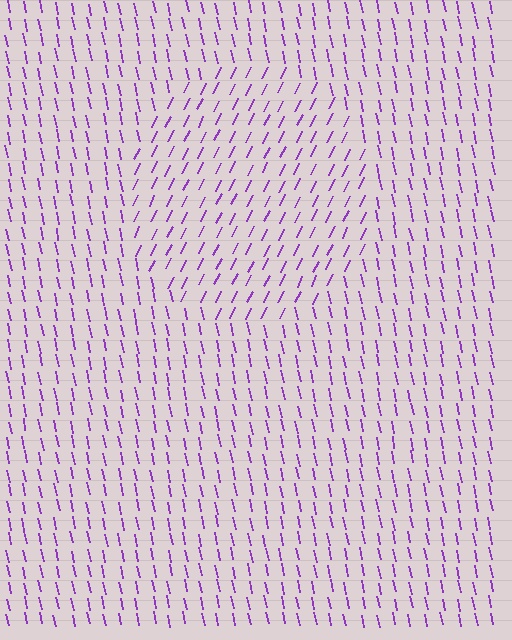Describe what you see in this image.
The image is filled with small purple line segments. A circle region in the image has lines oriented differently from the surrounding lines, creating a visible texture boundary.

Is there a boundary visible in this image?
Yes, there is a texture boundary formed by a change in line orientation.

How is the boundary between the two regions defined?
The boundary is defined purely by a change in line orientation (approximately 38 degrees difference). All lines are the same color and thickness.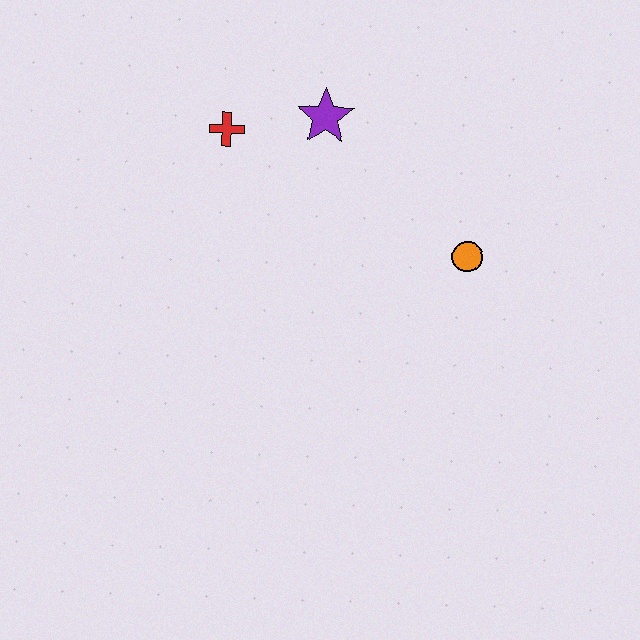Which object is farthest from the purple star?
The orange circle is farthest from the purple star.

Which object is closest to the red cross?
The purple star is closest to the red cross.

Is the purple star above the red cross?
Yes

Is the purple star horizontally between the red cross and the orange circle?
Yes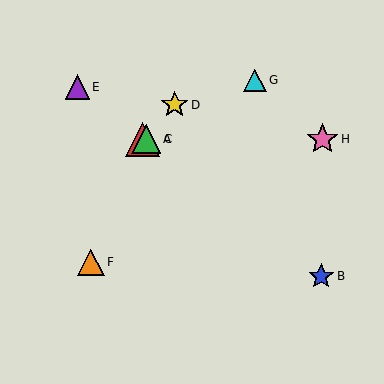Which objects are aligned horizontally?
Objects A, C, H are aligned horizontally.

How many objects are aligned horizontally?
3 objects (A, C, H) are aligned horizontally.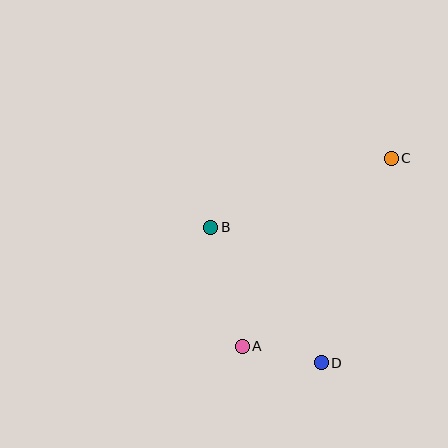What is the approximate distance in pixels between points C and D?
The distance between C and D is approximately 216 pixels.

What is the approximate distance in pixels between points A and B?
The distance between A and B is approximately 123 pixels.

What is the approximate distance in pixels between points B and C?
The distance between B and C is approximately 193 pixels.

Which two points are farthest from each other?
Points A and C are farthest from each other.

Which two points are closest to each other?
Points A and D are closest to each other.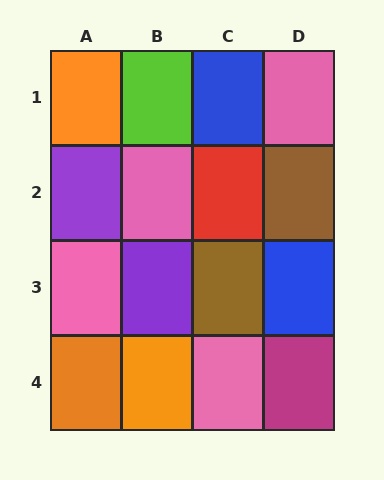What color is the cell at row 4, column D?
Magenta.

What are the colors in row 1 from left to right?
Orange, lime, blue, pink.